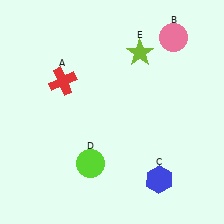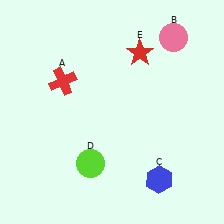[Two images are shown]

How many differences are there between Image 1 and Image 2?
There is 1 difference between the two images.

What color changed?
The star (E) changed from lime in Image 1 to red in Image 2.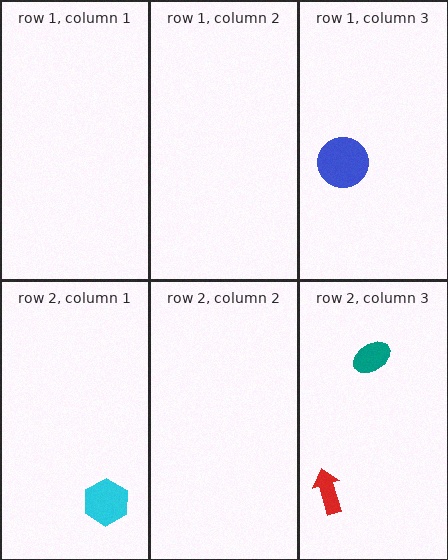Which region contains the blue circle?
The row 1, column 3 region.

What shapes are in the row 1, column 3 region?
The blue circle.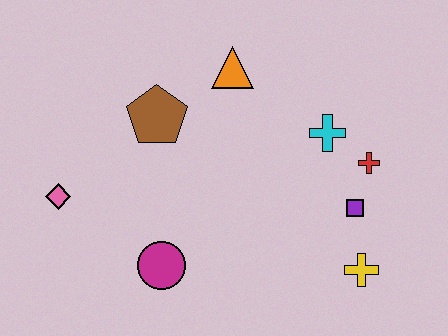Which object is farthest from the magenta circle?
The red cross is farthest from the magenta circle.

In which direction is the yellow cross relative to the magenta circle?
The yellow cross is to the right of the magenta circle.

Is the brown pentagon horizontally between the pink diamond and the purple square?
Yes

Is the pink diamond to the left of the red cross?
Yes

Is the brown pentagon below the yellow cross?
No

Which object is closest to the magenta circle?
The pink diamond is closest to the magenta circle.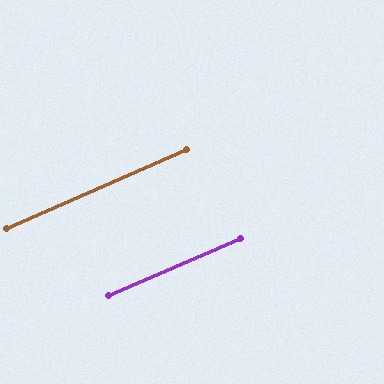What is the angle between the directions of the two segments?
Approximately 0 degrees.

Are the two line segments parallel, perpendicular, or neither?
Parallel — their directions differ by only 0.2°.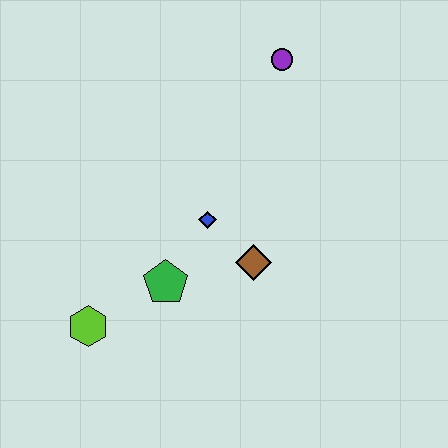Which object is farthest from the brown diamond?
The purple circle is farthest from the brown diamond.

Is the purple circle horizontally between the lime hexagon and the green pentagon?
No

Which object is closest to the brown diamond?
The blue diamond is closest to the brown diamond.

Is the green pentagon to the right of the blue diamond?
No